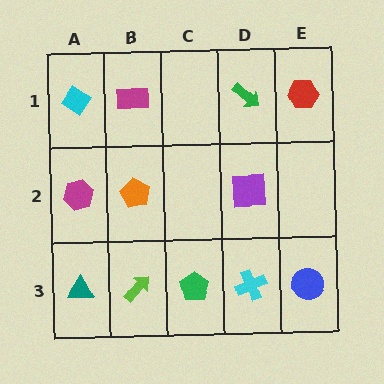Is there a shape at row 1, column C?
No, that cell is empty.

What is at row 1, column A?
A cyan diamond.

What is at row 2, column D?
A purple square.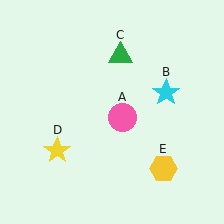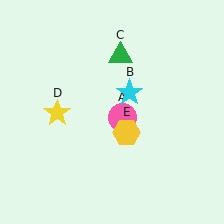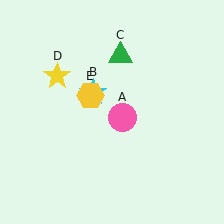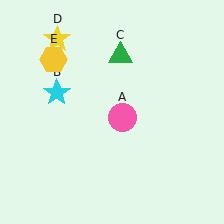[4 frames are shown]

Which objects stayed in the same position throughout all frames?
Pink circle (object A) and green triangle (object C) remained stationary.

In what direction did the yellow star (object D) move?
The yellow star (object D) moved up.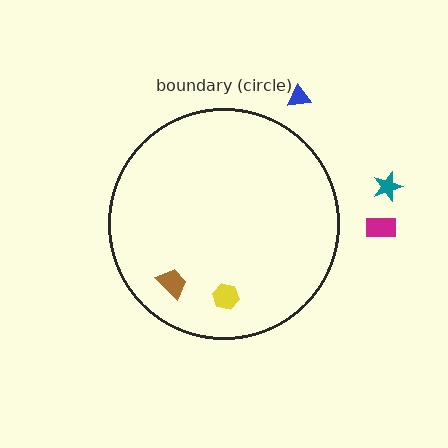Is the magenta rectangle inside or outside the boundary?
Outside.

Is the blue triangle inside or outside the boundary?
Outside.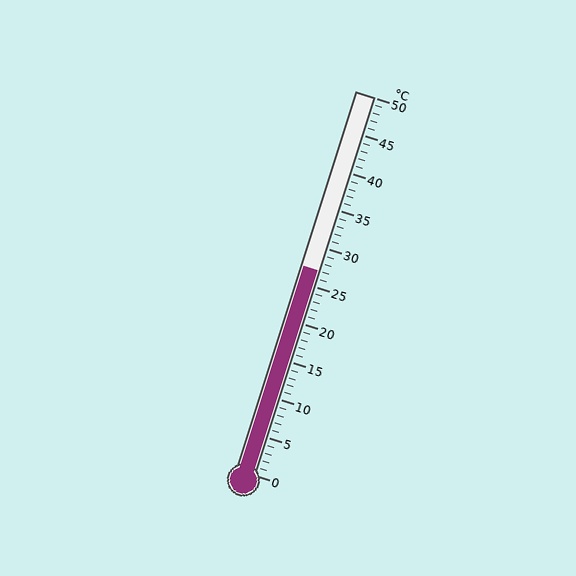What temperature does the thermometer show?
The thermometer shows approximately 27°C.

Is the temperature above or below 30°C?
The temperature is below 30°C.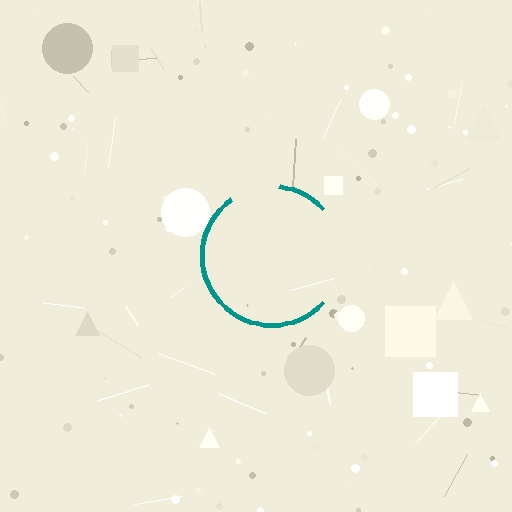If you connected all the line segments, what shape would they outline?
They would outline a circle.